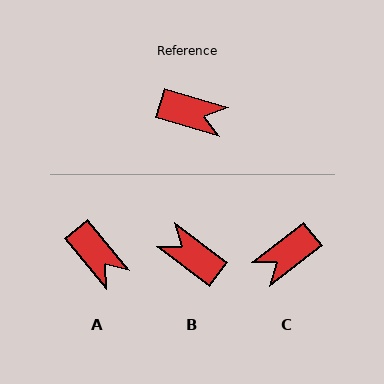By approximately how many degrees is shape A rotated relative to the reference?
Approximately 34 degrees clockwise.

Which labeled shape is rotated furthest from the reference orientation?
B, about 160 degrees away.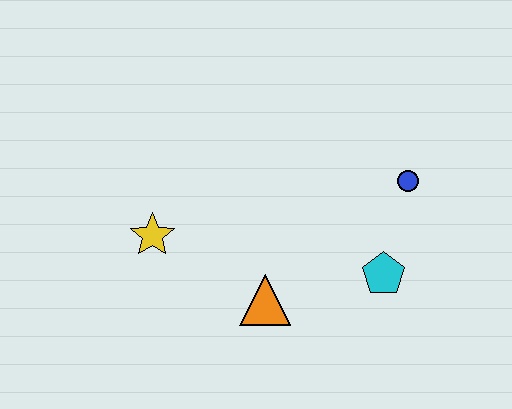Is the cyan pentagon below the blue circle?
Yes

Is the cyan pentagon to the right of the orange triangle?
Yes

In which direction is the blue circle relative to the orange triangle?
The blue circle is to the right of the orange triangle.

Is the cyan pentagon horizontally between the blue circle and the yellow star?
Yes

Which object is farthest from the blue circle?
The yellow star is farthest from the blue circle.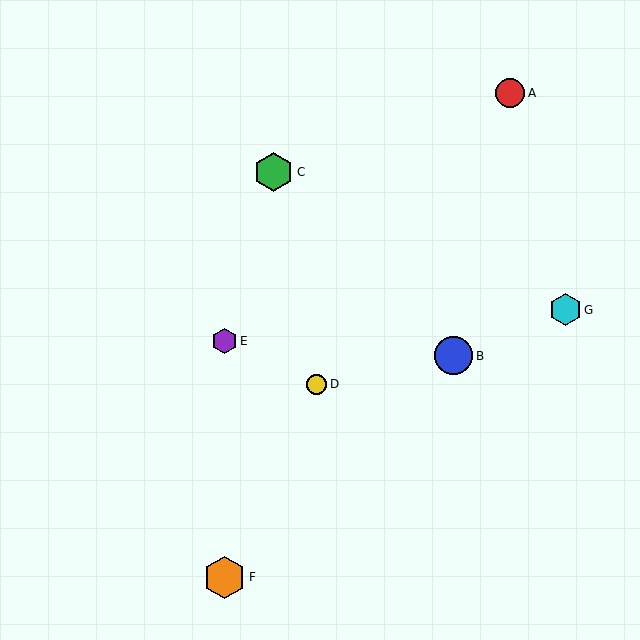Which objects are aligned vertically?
Objects E, F are aligned vertically.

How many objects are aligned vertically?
2 objects (E, F) are aligned vertically.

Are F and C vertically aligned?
No, F is at x≈225 and C is at x≈274.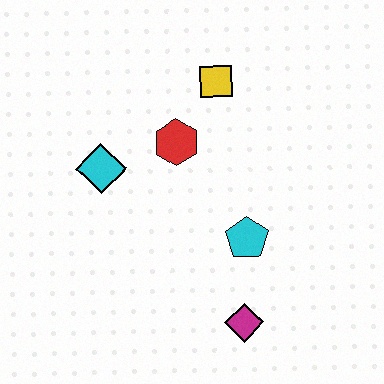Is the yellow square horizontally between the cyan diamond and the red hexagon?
No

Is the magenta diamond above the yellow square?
No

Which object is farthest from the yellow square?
The magenta diamond is farthest from the yellow square.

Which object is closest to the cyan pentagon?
The magenta diamond is closest to the cyan pentagon.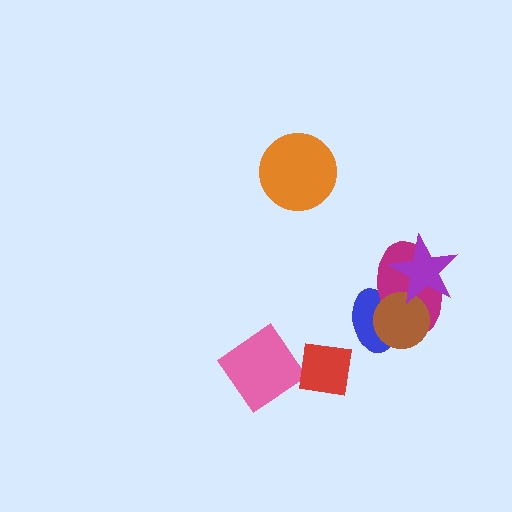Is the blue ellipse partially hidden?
Yes, it is partially covered by another shape.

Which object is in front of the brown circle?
The purple star is in front of the brown circle.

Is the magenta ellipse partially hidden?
Yes, it is partially covered by another shape.